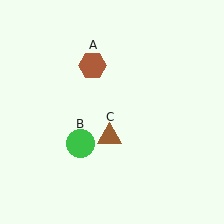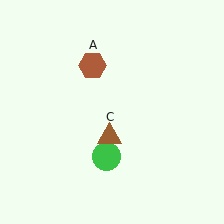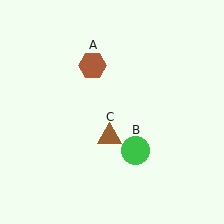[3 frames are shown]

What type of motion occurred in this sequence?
The green circle (object B) rotated counterclockwise around the center of the scene.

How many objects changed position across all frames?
1 object changed position: green circle (object B).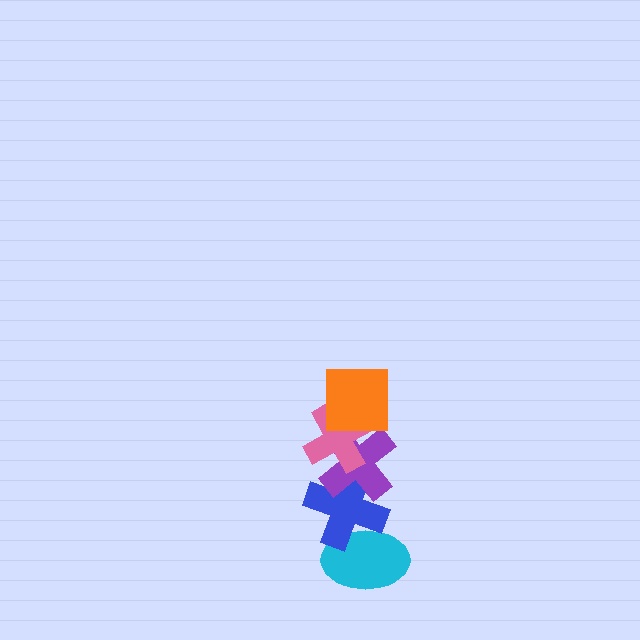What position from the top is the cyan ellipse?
The cyan ellipse is 5th from the top.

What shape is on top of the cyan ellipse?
The blue cross is on top of the cyan ellipse.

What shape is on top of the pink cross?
The orange square is on top of the pink cross.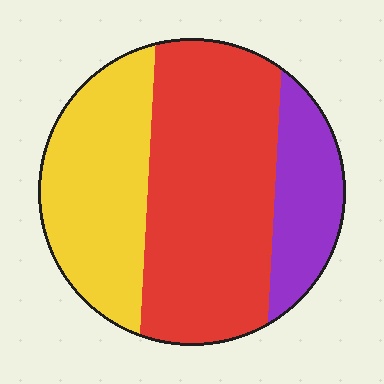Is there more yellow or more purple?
Yellow.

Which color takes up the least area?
Purple, at roughly 15%.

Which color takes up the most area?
Red, at roughly 50%.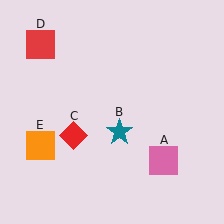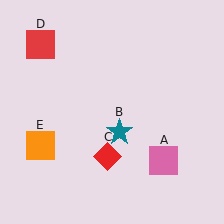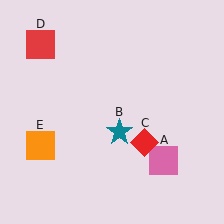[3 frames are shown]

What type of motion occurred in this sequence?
The red diamond (object C) rotated counterclockwise around the center of the scene.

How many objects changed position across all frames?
1 object changed position: red diamond (object C).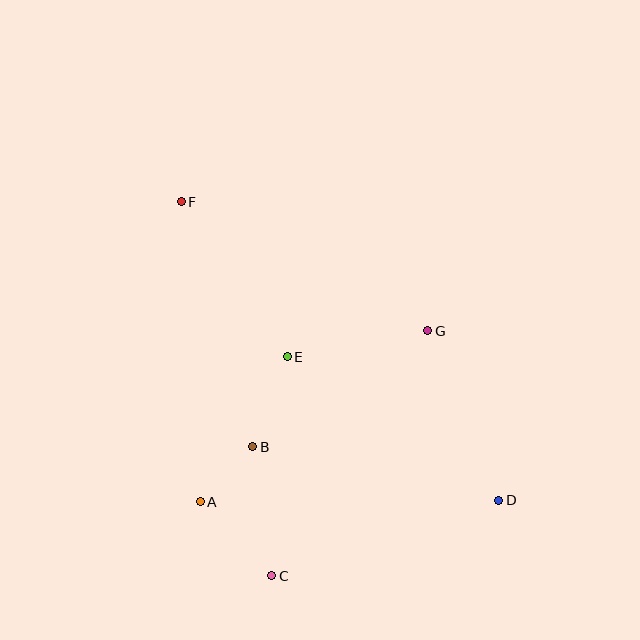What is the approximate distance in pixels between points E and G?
The distance between E and G is approximately 143 pixels.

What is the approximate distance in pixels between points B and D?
The distance between B and D is approximately 252 pixels.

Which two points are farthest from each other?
Points D and F are farthest from each other.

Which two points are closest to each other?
Points A and B are closest to each other.